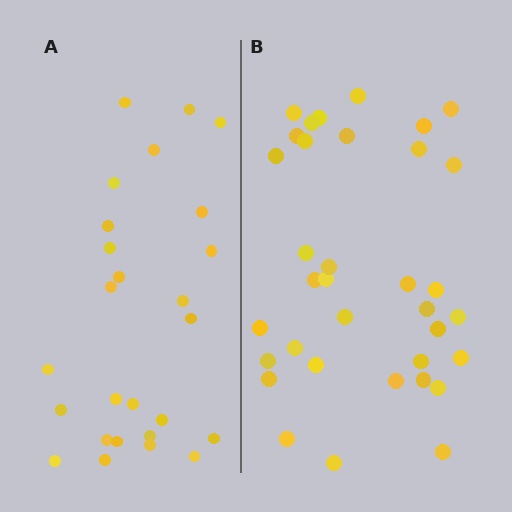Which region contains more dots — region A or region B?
Region B (the right region) has more dots.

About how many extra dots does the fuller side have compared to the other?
Region B has roughly 8 or so more dots than region A.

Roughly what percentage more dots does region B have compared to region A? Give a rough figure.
About 35% more.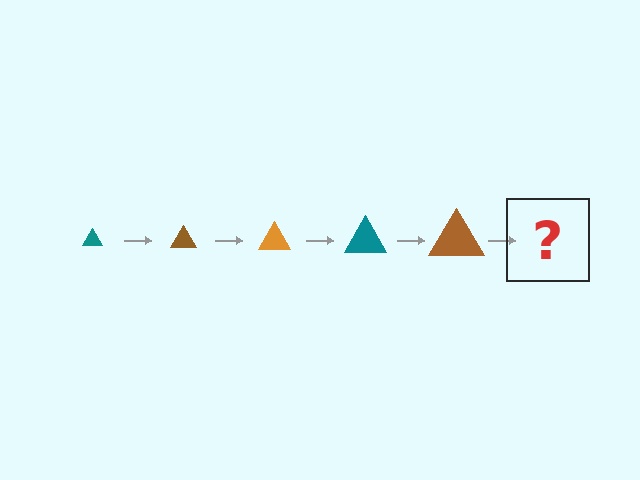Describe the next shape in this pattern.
It should be an orange triangle, larger than the previous one.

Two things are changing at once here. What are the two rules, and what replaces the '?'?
The two rules are that the triangle grows larger each step and the color cycles through teal, brown, and orange. The '?' should be an orange triangle, larger than the previous one.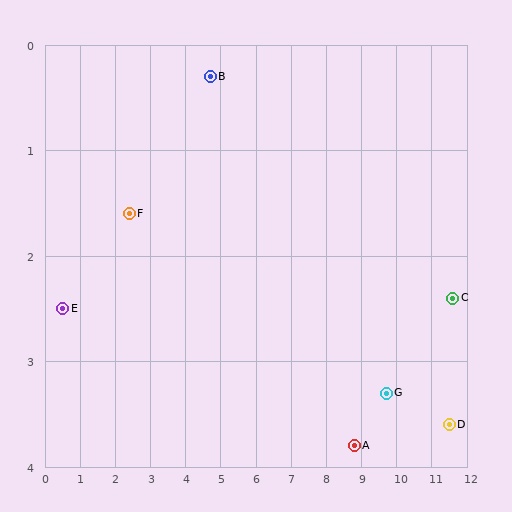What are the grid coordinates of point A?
Point A is at approximately (8.8, 3.8).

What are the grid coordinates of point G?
Point G is at approximately (9.7, 3.3).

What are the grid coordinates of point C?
Point C is at approximately (11.6, 2.4).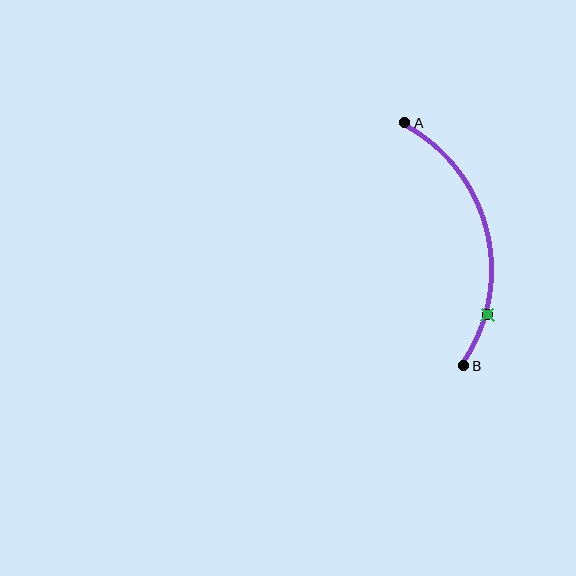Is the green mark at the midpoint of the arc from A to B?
No. The green mark lies on the arc but is closer to endpoint B. The arc midpoint would be at the point on the curve equidistant along the arc from both A and B.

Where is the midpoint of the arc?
The arc midpoint is the point on the curve farthest from the straight line joining A and B. It sits to the right of that line.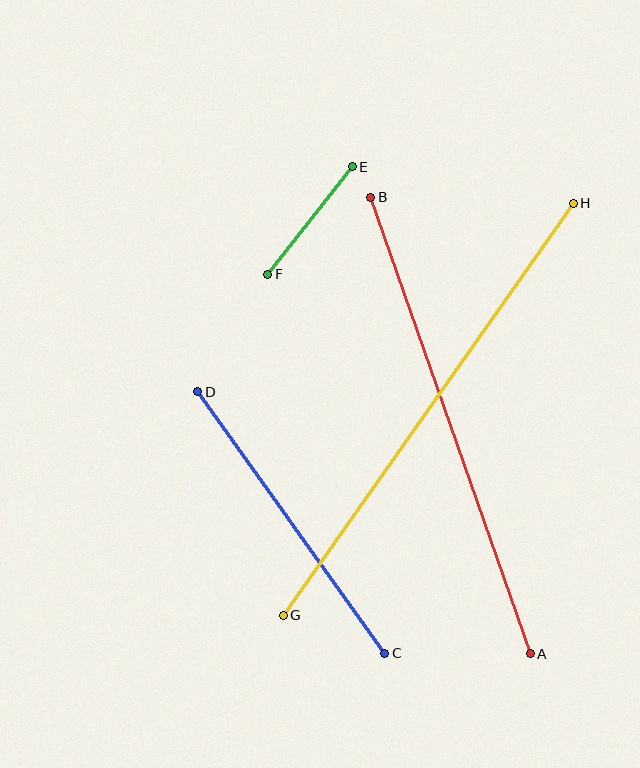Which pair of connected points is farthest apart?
Points G and H are farthest apart.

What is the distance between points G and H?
The distance is approximately 504 pixels.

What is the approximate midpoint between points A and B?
The midpoint is at approximately (450, 425) pixels.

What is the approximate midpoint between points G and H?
The midpoint is at approximately (428, 409) pixels.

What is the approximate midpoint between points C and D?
The midpoint is at approximately (291, 522) pixels.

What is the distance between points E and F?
The distance is approximately 137 pixels.